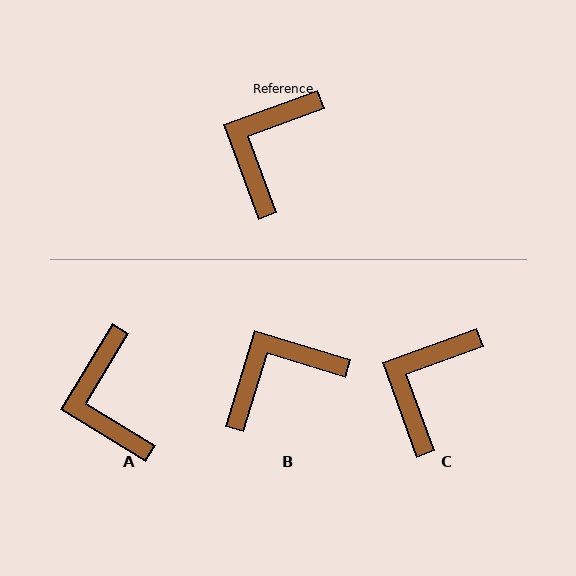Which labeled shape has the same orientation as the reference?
C.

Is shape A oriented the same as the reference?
No, it is off by about 38 degrees.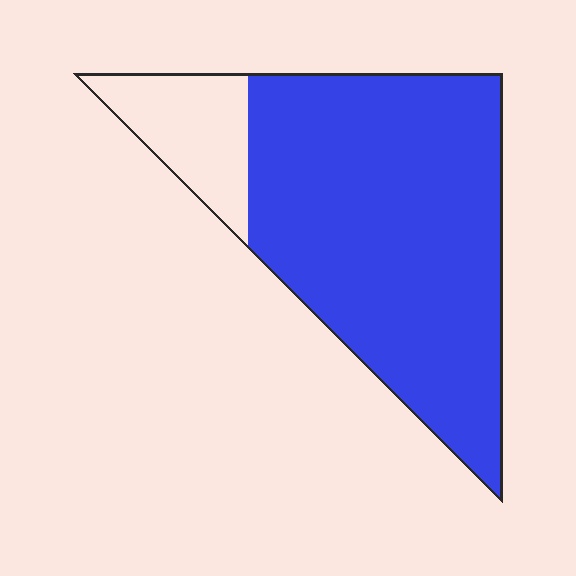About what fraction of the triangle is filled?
About five sixths (5/6).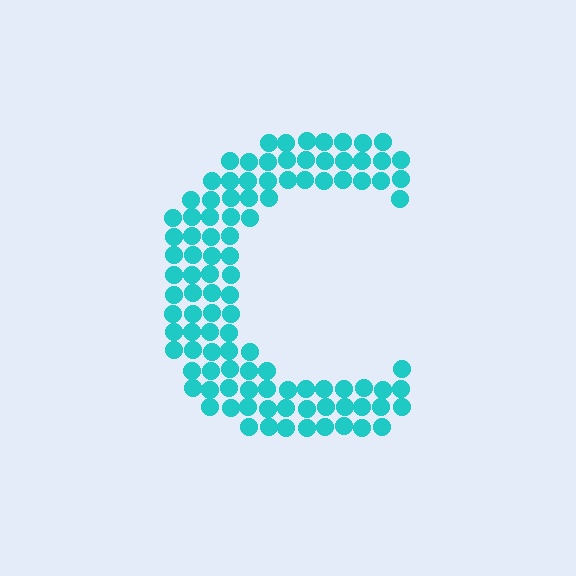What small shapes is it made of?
It is made of small circles.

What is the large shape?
The large shape is the letter C.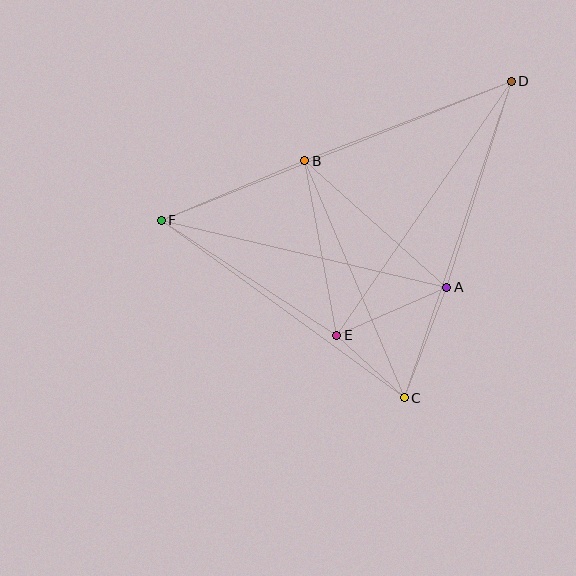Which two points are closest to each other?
Points C and E are closest to each other.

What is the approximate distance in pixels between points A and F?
The distance between A and F is approximately 293 pixels.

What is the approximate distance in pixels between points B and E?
The distance between B and E is approximately 178 pixels.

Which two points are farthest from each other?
Points D and F are farthest from each other.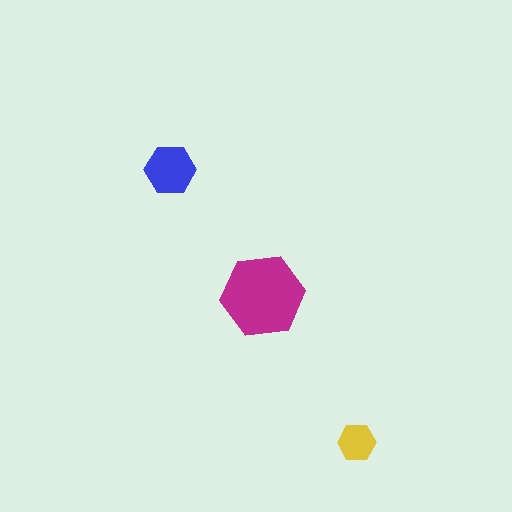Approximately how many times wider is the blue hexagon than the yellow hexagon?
About 1.5 times wider.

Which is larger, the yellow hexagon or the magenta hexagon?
The magenta one.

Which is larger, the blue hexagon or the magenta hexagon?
The magenta one.